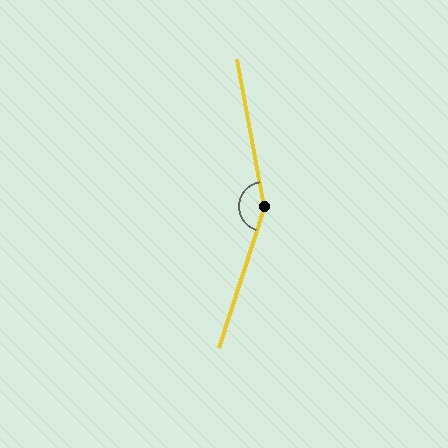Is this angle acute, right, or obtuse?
It is obtuse.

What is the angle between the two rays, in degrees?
Approximately 152 degrees.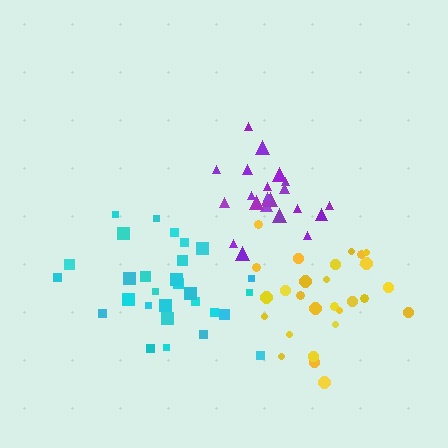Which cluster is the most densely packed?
Purple.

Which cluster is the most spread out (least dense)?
Yellow.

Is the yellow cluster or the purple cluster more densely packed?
Purple.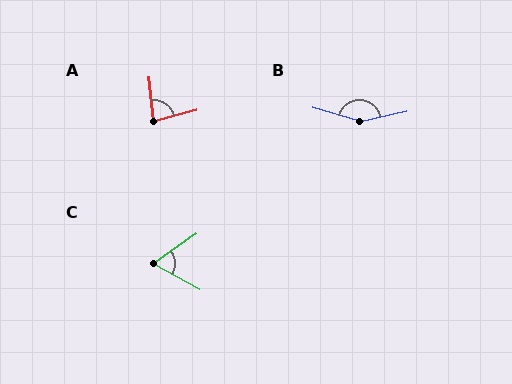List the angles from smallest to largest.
C (64°), A (82°), B (152°).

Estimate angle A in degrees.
Approximately 82 degrees.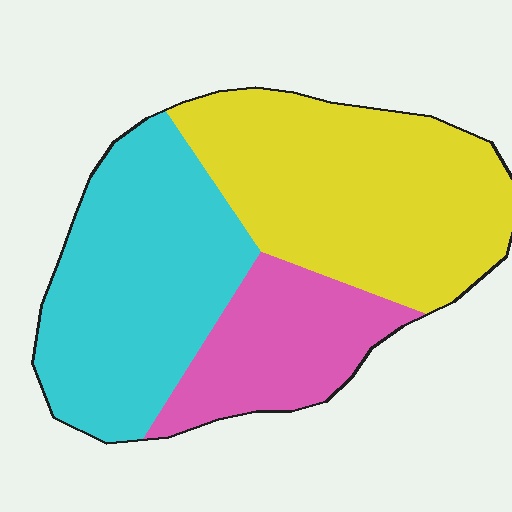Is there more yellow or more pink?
Yellow.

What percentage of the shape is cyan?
Cyan takes up about three eighths (3/8) of the shape.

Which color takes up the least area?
Pink, at roughly 20%.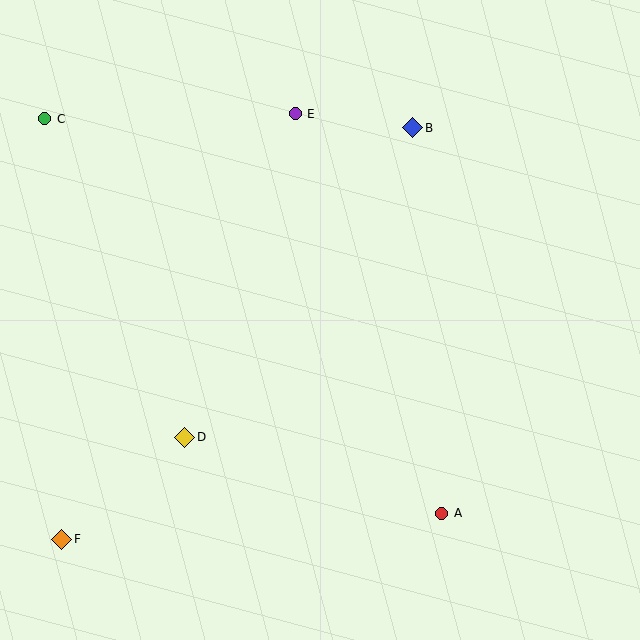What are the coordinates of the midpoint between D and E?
The midpoint between D and E is at (240, 276).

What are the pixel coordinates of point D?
Point D is at (185, 437).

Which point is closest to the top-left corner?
Point C is closest to the top-left corner.